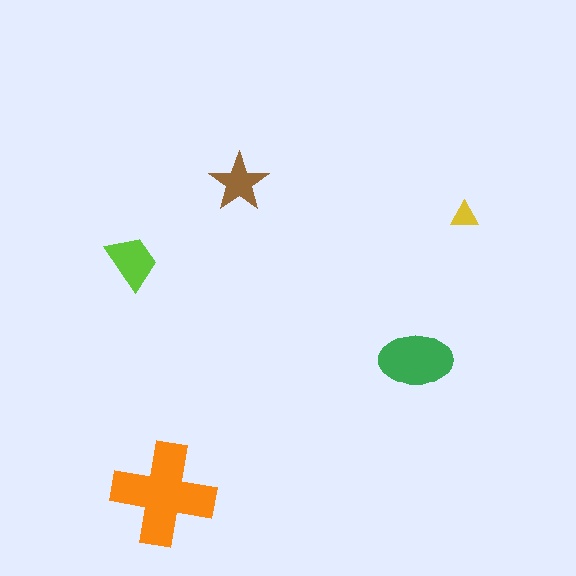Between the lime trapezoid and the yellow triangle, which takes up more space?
The lime trapezoid.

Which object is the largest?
The orange cross.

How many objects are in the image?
There are 5 objects in the image.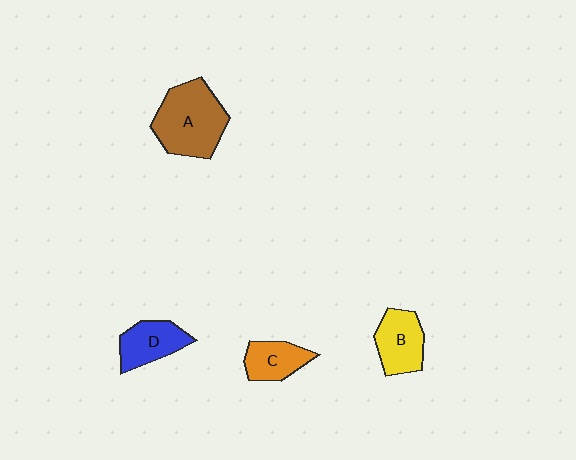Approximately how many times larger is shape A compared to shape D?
Approximately 1.7 times.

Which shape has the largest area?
Shape A (brown).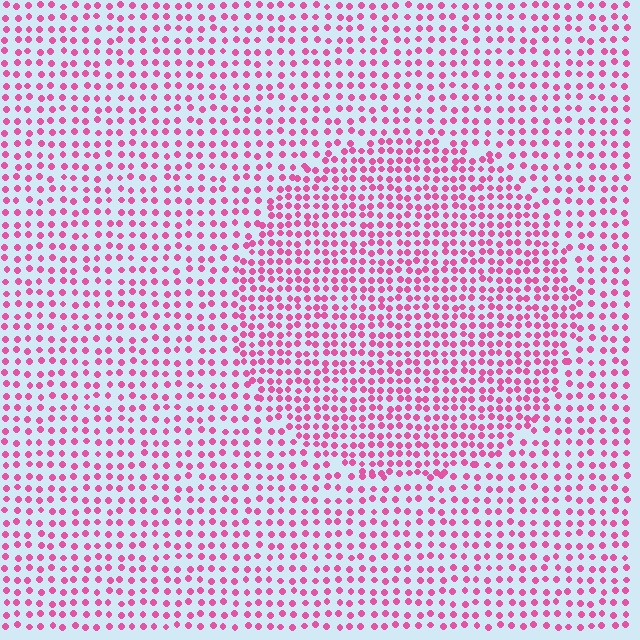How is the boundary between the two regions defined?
The boundary is defined by a change in element density (approximately 1.6x ratio). All elements are the same color, size, and shape.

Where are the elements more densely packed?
The elements are more densely packed inside the circle boundary.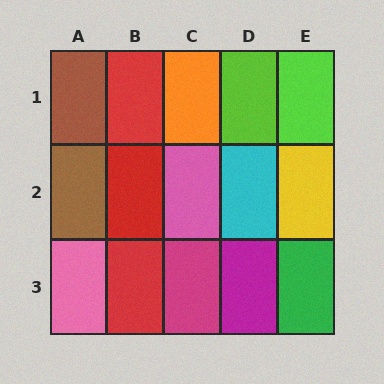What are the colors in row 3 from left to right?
Pink, red, magenta, magenta, green.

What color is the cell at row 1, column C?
Orange.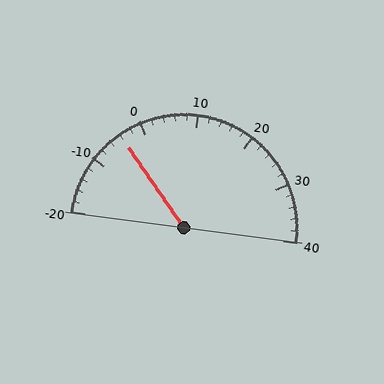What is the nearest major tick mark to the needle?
The nearest major tick mark is 0.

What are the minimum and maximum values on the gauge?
The gauge ranges from -20 to 40.